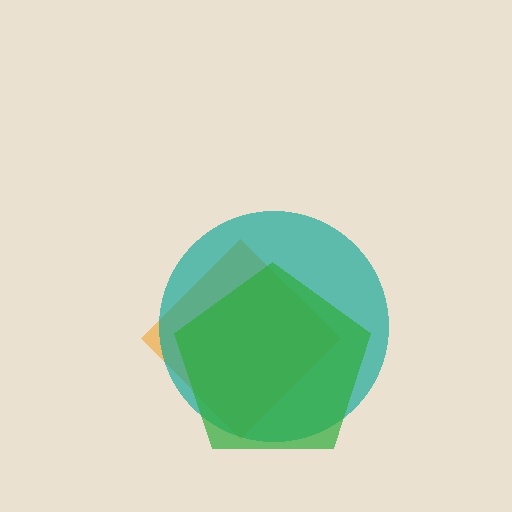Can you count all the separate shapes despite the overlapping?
Yes, there are 3 separate shapes.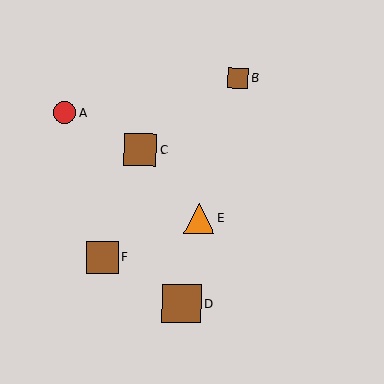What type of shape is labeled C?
Shape C is a brown square.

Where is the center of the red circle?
The center of the red circle is at (65, 113).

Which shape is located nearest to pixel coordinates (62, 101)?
The red circle (labeled A) at (65, 113) is nearest to that location.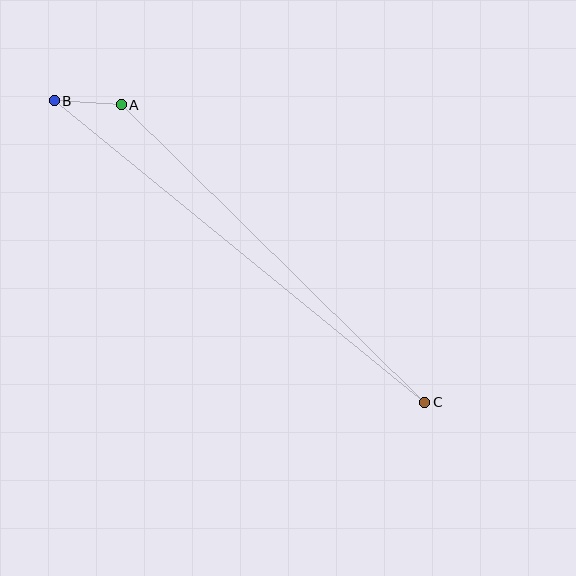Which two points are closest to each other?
Points A and B are closest to each other.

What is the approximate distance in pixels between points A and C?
The distance between A and C is approximately 425 pixels.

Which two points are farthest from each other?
Points B and C are farthest from each other.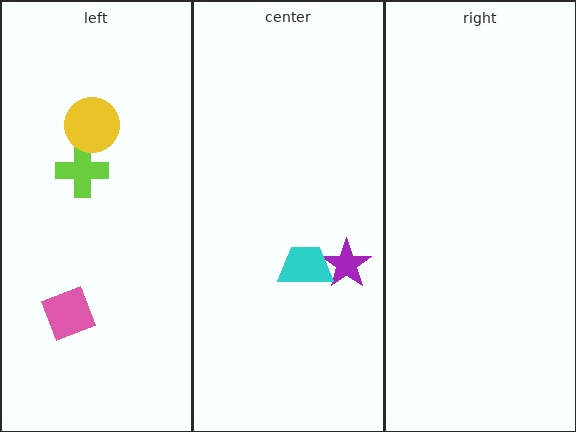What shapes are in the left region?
The pink diamond, the lime cross, the yellow circle.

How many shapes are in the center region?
2.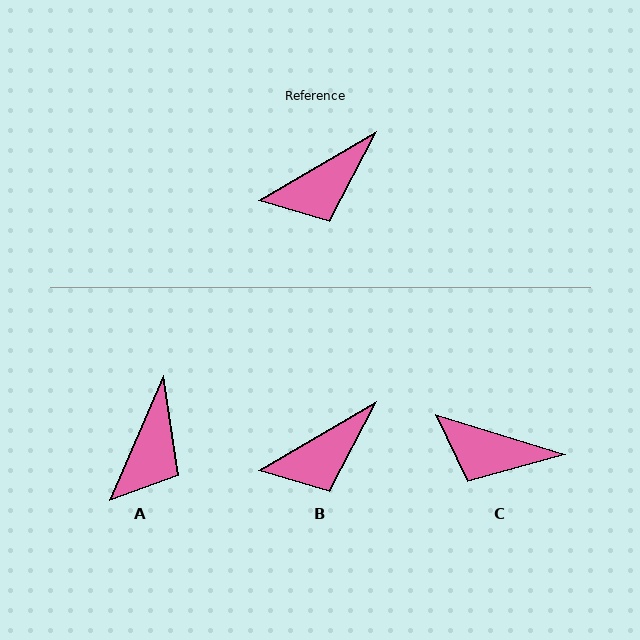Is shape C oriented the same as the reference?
No, it is off by about 47 degrees.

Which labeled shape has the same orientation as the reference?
B.